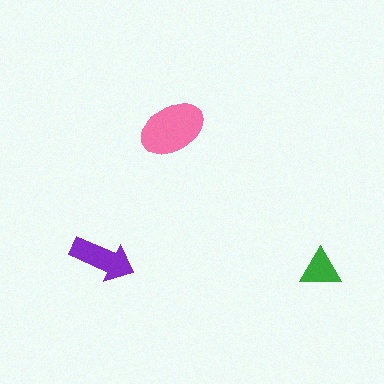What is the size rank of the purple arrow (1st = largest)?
2nd.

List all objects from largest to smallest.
The pink ellipse, the purple arrow, the green triangle.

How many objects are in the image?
There are 3 objects in the image.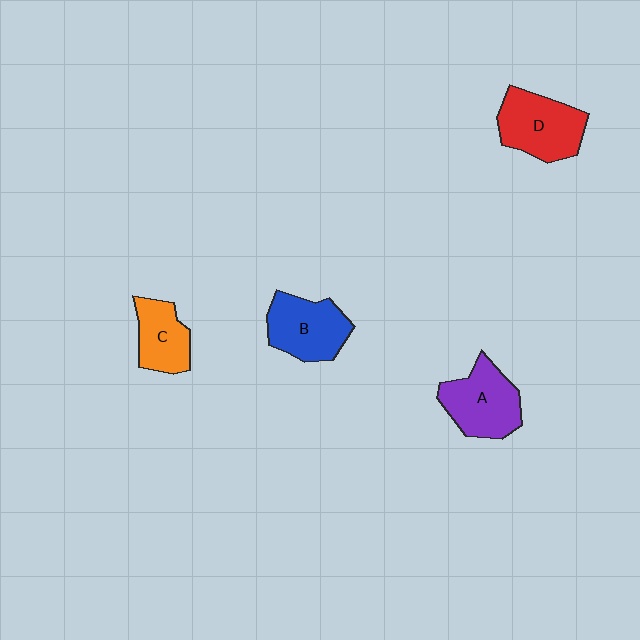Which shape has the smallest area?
Shape C (orange).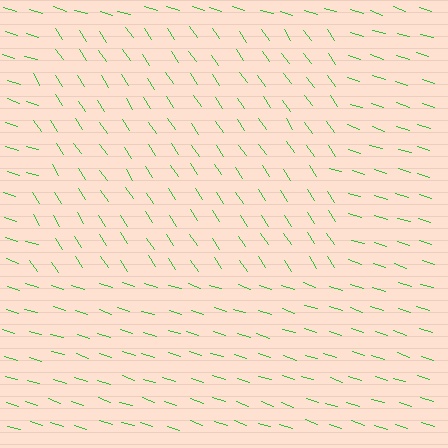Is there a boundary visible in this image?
Yes, there is a texture boundary formed by a change in line orientation.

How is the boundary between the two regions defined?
The boundary is defined purely by a change in line orientation (approximately 39 degrees difference). All lines are the same color and thickness.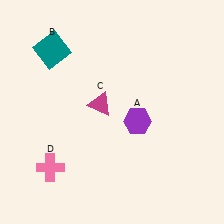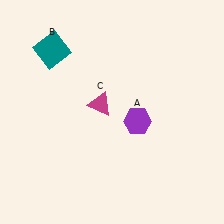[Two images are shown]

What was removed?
The pink cross (D) was removed in Image 2.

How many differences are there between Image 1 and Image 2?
There is 1 difference between the two images.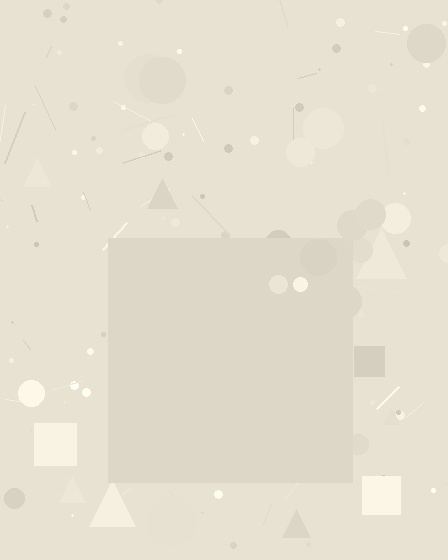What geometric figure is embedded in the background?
A square is embedded in the background.